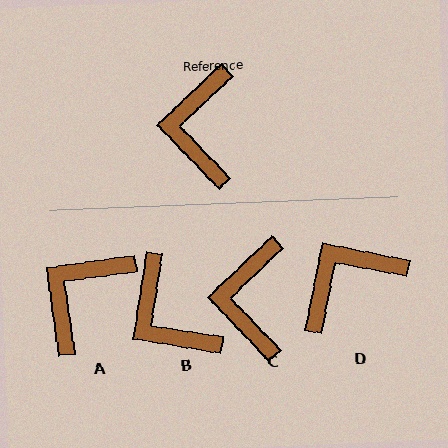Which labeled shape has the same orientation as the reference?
C.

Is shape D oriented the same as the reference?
No, it is off by about 55 degrees.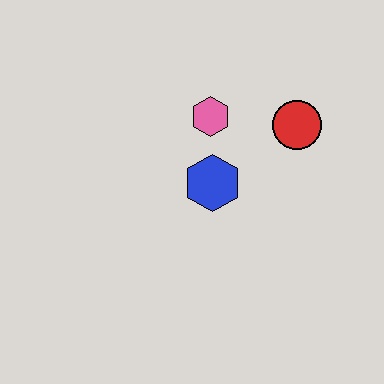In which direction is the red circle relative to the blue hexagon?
The red circle is to the right of the blue hexagon.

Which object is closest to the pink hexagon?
The blue hexagon is closest to the pink hexagon.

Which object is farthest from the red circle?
The blue hexagon is farthest from the red circle.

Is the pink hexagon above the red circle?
Yes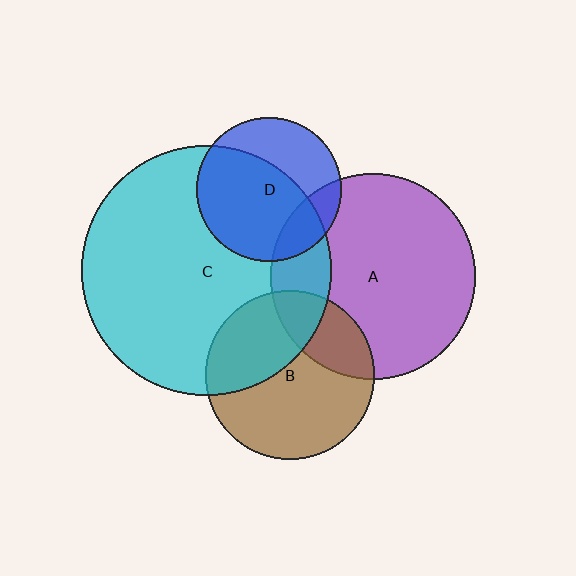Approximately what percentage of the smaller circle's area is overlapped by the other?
Approximately 35%.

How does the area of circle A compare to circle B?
Approximately 1.5 times.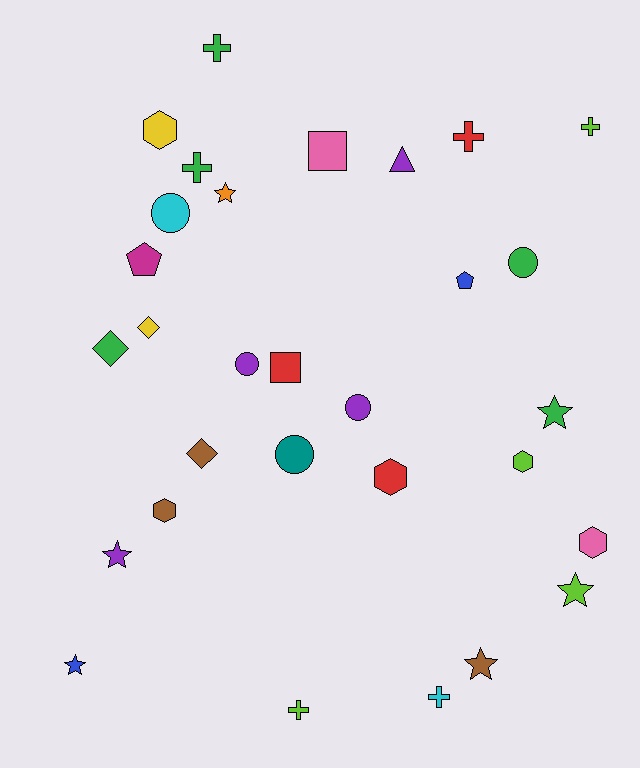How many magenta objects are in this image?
There is 1 magenta object.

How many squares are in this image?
There are 2 squares.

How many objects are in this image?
There are 30 objects.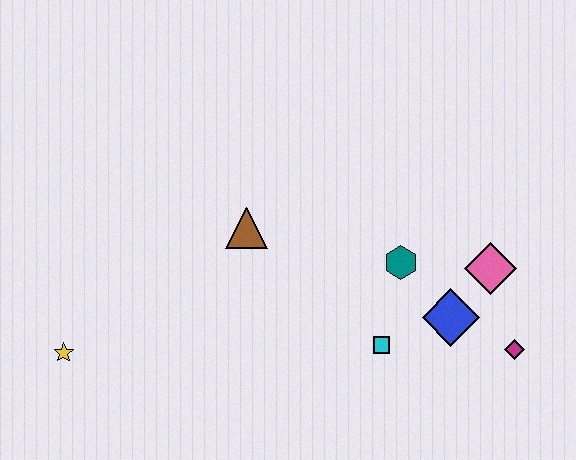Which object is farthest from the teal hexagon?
The yellow star is farthest from the teal hexagon.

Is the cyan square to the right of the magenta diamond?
No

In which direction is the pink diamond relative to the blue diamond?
The pink diamond is above the blue diamond.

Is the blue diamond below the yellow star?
No